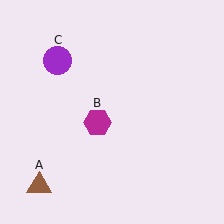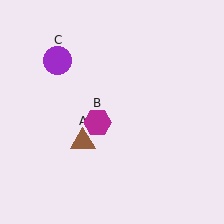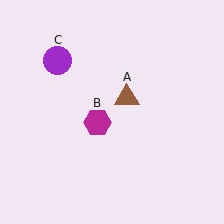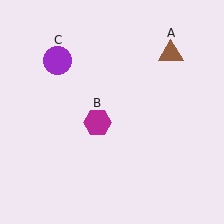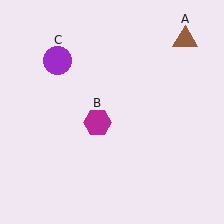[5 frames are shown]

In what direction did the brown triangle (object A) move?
The brown triangle (object A) moved up and to the right.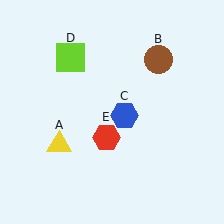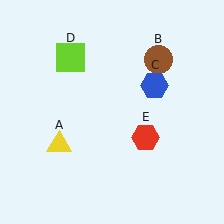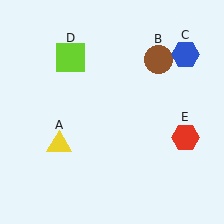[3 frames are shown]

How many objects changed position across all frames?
2 objects changed position: blue hexagon (object C), red hexagon (object E).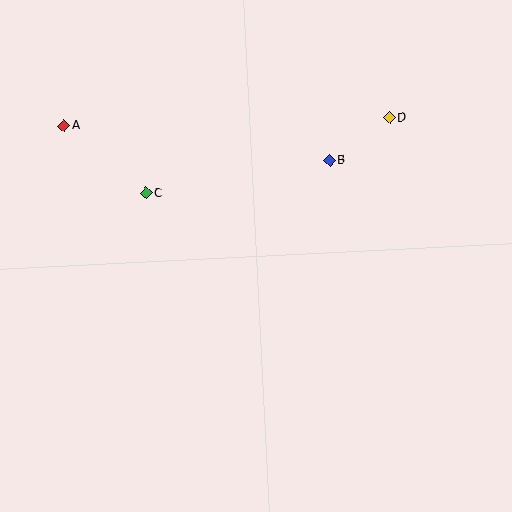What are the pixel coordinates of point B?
Point B is at (330, 161).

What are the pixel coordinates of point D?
Point D is at (389, 118).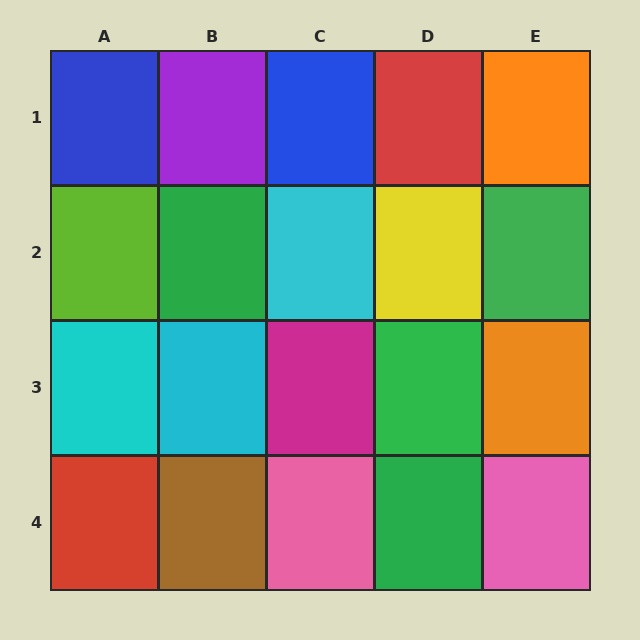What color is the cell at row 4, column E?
Pink.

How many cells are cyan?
3 cells are cyan.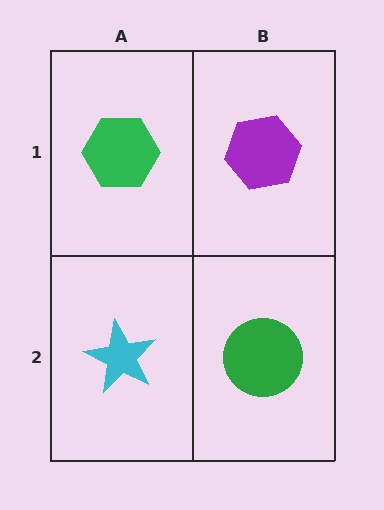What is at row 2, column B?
A green circle.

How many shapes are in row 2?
2 shapes.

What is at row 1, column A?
A green hexagon.